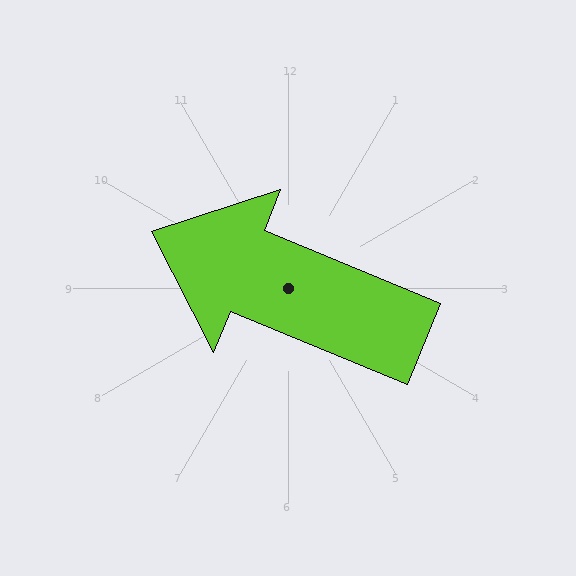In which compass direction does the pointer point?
West.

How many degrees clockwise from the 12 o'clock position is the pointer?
Approximately 292 degrees.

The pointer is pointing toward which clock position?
Roughly 10 o'clock.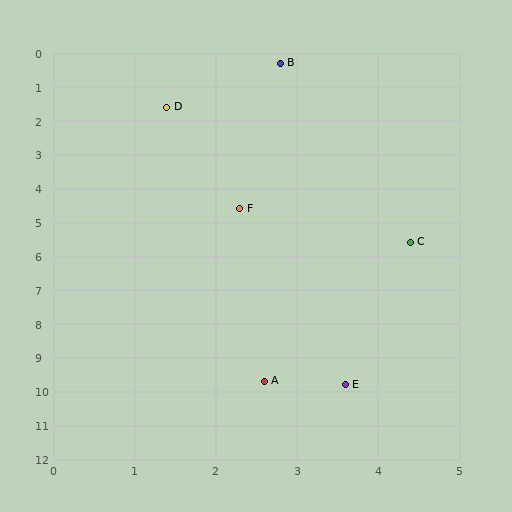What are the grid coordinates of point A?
Point A is at approximately (2.6, 9.7).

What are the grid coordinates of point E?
Point E is at approximately (3.6, 9.8).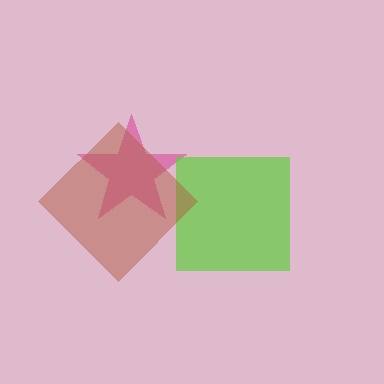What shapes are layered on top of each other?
The layered shapes are: a magenta star, a lime square, a brown diamond.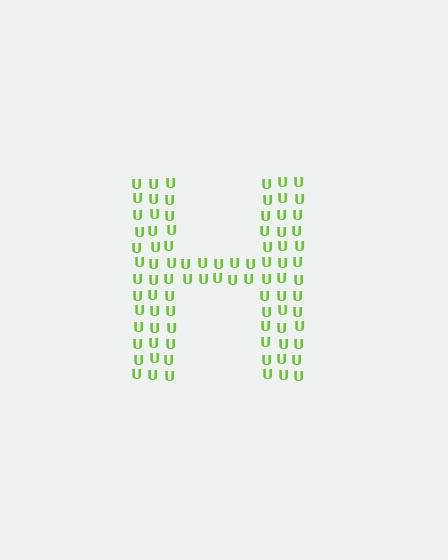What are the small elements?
The small elements are letter U's.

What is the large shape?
The large shape is the letter H.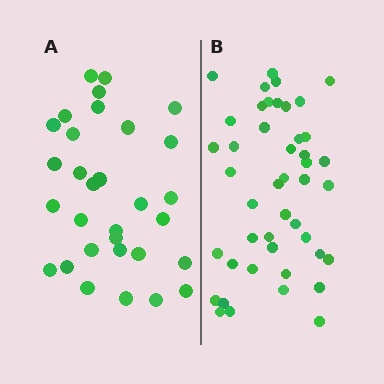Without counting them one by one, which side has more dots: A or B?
Region B (the right region) has more dots.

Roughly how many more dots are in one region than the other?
Region B has approximately 15 more dots than region A.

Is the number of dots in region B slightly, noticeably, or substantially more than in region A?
Region B has substantially more. The ratio is roughly 1.5 to 1.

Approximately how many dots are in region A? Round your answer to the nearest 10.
About 30 dots. (The exact count is 31, which rounds to 30.)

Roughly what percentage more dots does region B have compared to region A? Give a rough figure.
About 45% more.